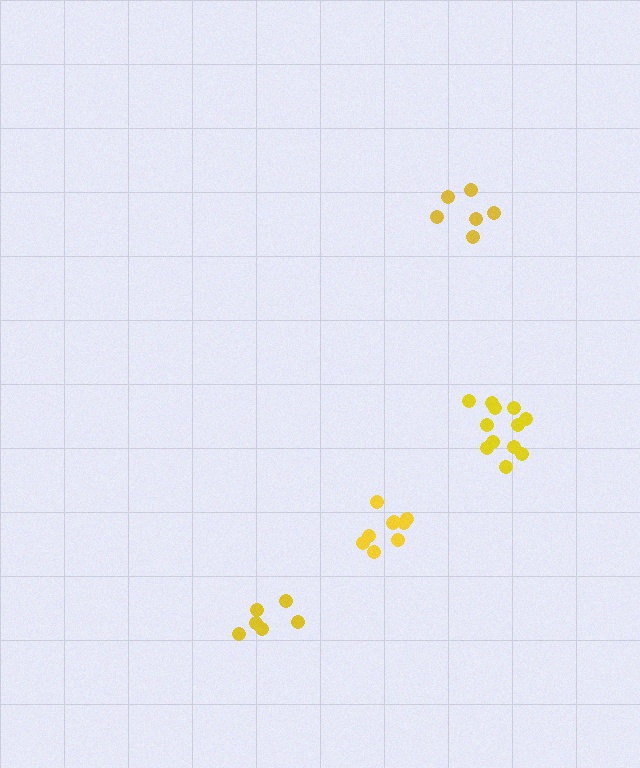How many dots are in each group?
Group 1: 9 dots, Group 2: 6 dots, Group 3: 6 dots, Group 4: 12 dots (33 total).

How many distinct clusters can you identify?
There are 4 distinct clusters.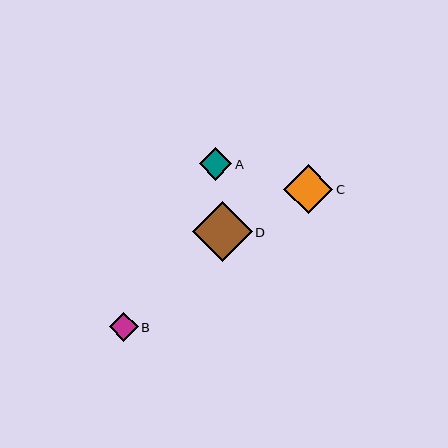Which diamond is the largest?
Diamond D is the largest with a size of approximately 60 pixels.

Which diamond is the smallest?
Diamond B is the smallest with a size of approximately 29 pixels.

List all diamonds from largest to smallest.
From largest to smallest: D, C, A, B.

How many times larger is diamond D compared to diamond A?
Diamond D is approximately 1.8 times the size of diamond A.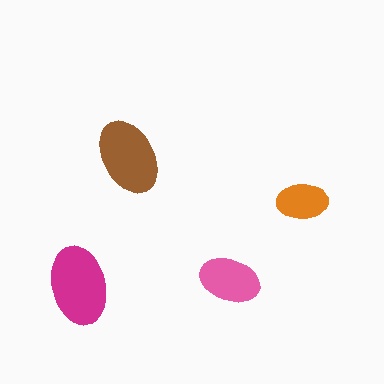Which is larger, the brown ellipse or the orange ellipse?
The brown one.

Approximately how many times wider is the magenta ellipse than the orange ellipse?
About 1.5 times wider.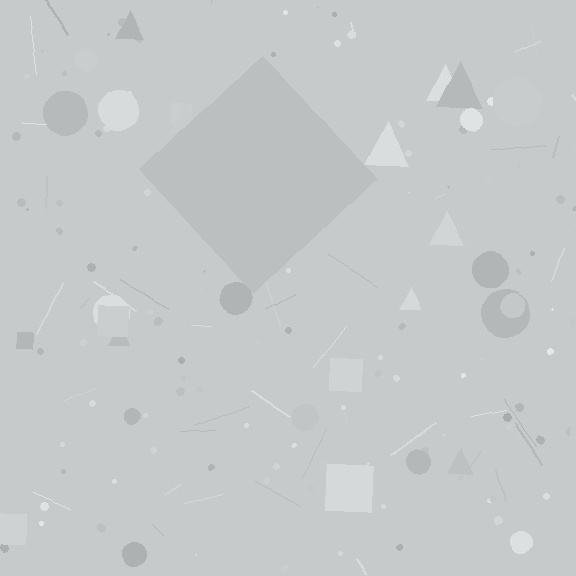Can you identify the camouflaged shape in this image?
The camouflaged shape is a diamond.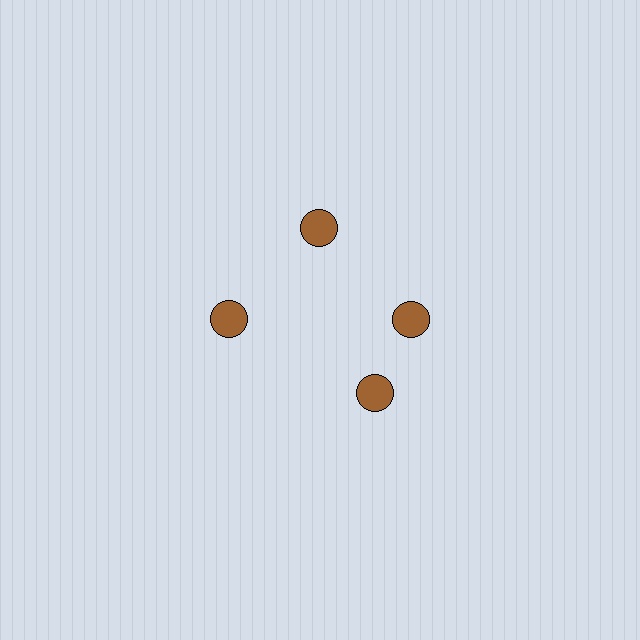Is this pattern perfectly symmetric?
No. The 4 brown circles are arranged in a ring, but one element near the 6 o'clock position is rotated out of alignment along the ring, breaking the 4-fold rotational symmetry.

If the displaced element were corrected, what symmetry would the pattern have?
It would have 4-fold rotational symmetry — the pattern would map onto itself every 90 degrees.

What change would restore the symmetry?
The symmetry would be restored by rotating it back into even spacing with its neighbors so that all 4 circles sit at equal angles and equal distance from the center.